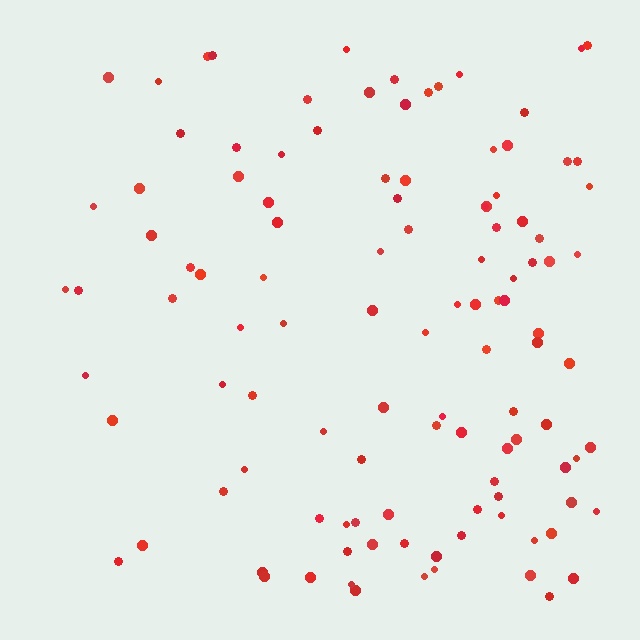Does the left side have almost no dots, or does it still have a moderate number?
Still a moderate number, just noticeably fewer than the right.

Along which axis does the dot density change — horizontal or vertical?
Horizontal.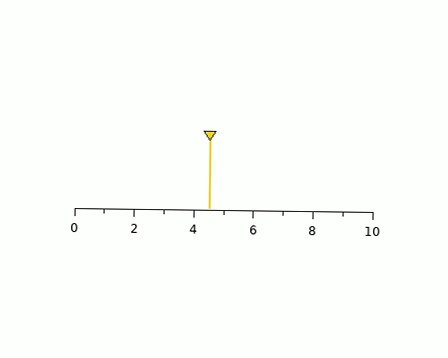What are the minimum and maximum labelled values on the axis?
The axis runs from 0 to 10.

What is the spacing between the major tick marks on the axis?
The major ticks are spaced 2 apart.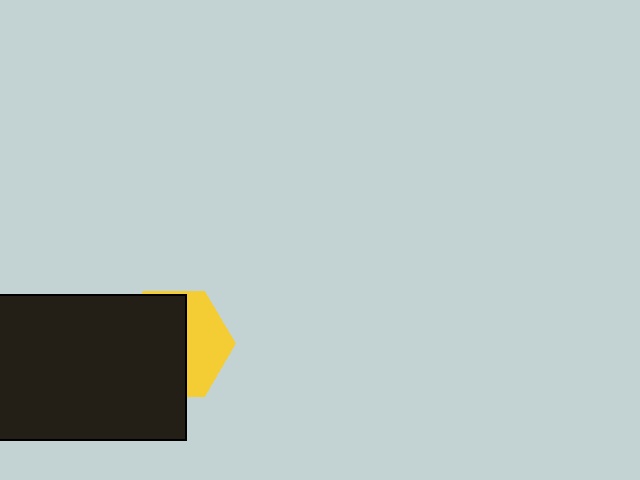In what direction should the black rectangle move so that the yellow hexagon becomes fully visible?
The black rectangle should move left. That is the shortest direction to clear the overlap and leave the yellow hexagon fully visible.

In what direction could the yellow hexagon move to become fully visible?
The yellow hexagon could move right. That would shift it out from behind the black rectangle entirely.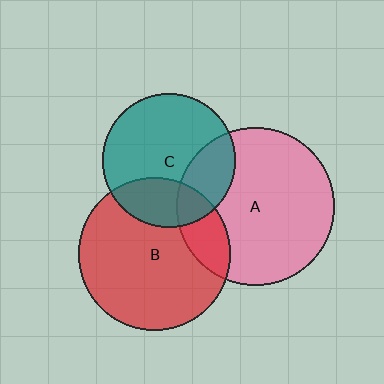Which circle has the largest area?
Circle A (pink).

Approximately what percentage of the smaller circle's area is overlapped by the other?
Approximately 20%.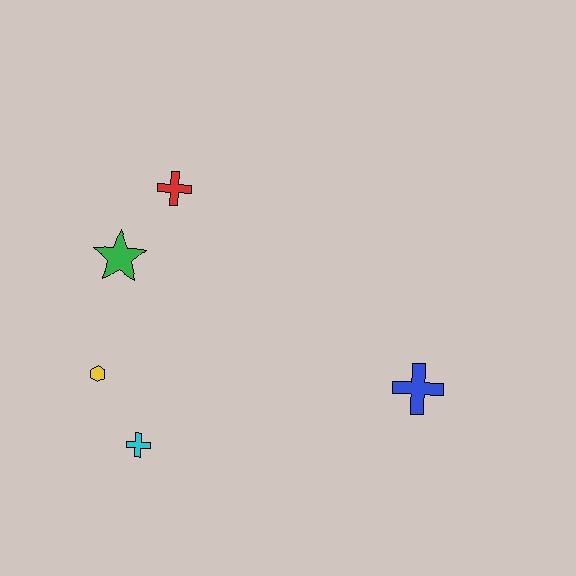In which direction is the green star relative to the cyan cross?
The green star is above the cyan cross.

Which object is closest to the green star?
The red cross is closest to the green star.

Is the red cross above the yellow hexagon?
Yes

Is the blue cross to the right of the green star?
Yes